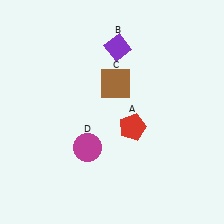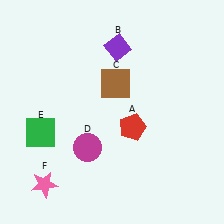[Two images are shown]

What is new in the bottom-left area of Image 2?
A green square (E) was added in the bottom-left area of Image 2.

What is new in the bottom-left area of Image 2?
A pink star (F) was added in the bottom-left area of Image 2.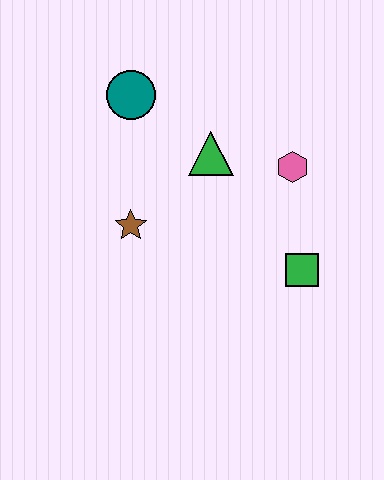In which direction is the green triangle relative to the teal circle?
The green triangle is to the right of the teal circle.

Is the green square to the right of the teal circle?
Yes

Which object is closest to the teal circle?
The green triangle is closest to the teal circle.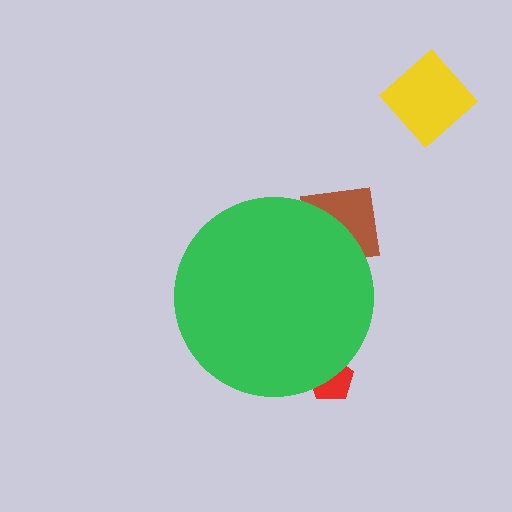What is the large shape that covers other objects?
A green circle.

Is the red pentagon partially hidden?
Yes, the red pentagon is partially hidden behind the green circle.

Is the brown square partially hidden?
Yes, the brown square is partially hidden behind the green circle.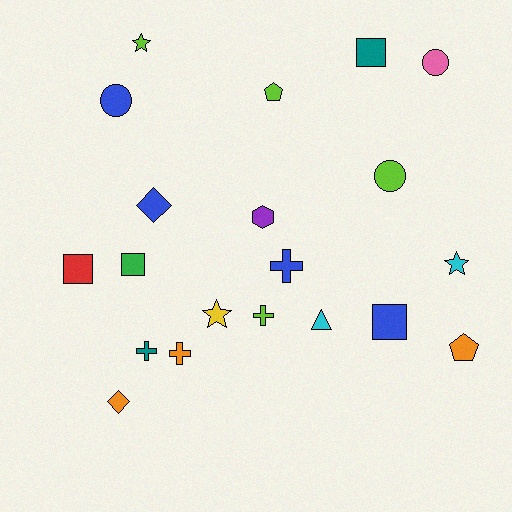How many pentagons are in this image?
There are 2 pentagons.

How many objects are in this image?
There are 20 objects.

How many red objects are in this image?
There is 1 red object.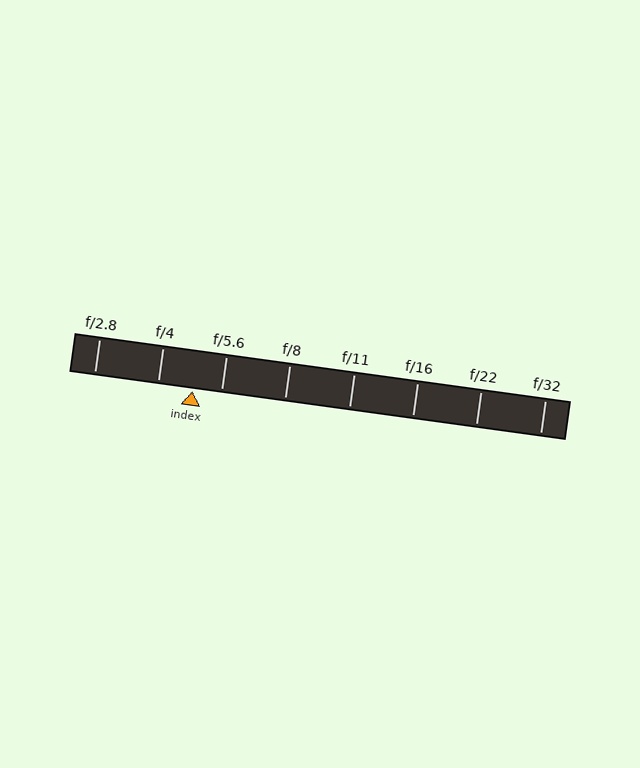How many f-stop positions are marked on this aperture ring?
There are 8 f-stop positions marked.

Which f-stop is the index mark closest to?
The index mark is closest to f/5.6.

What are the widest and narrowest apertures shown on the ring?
The widest aperture shown is f/2.8 and the narrowest is f/32.